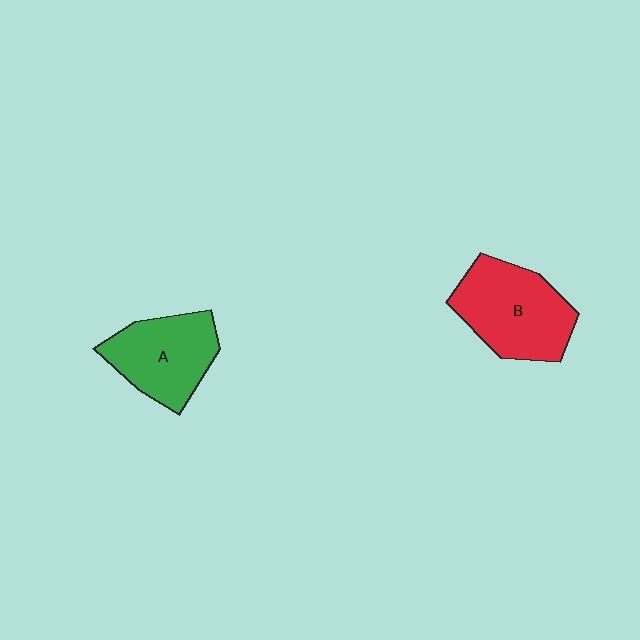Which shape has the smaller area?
Shape A (green).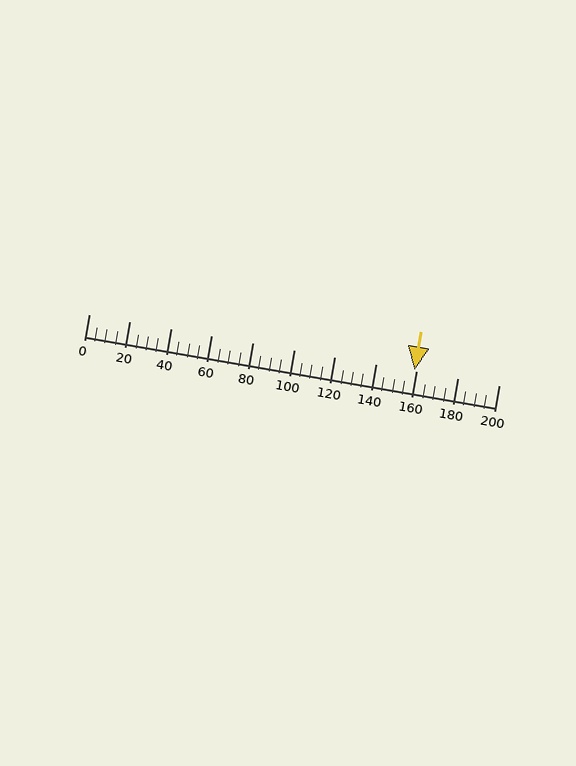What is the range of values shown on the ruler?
The ruler shows values from 0 to 200.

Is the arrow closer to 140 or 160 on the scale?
The arrow is closer to 160.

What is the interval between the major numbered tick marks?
The major tick marks are spaced 20 units apart.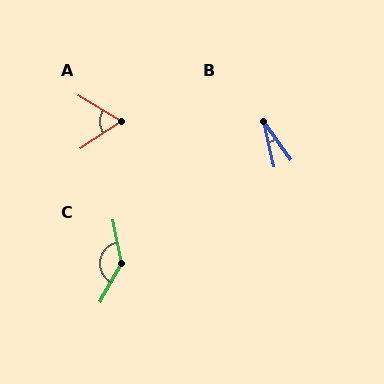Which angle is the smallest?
B, at approximately 22 degrees.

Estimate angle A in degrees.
Approximately 65 degrees.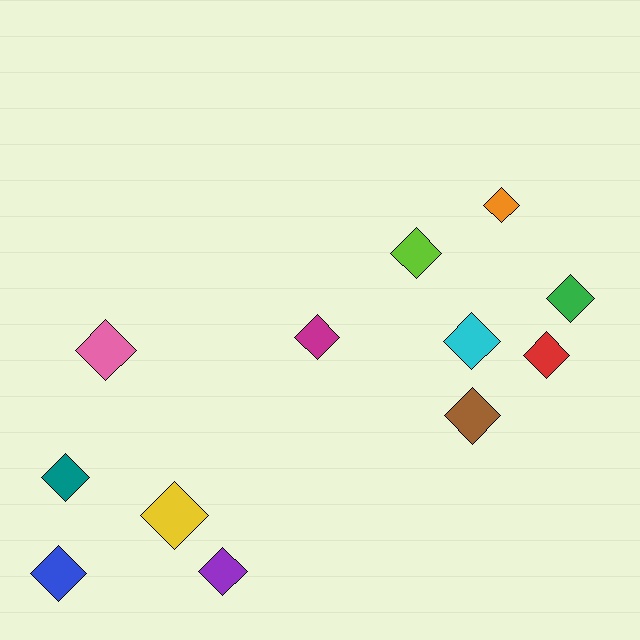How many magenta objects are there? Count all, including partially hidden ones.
There is 1 magenta object.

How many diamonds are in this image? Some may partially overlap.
There are 12 diamonds.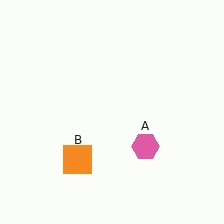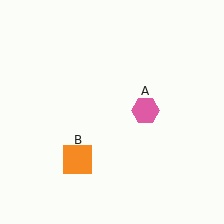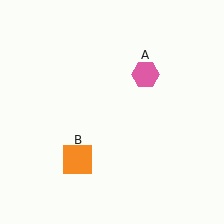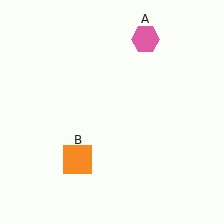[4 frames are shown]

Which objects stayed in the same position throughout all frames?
Orange square (object B) remained stationary.